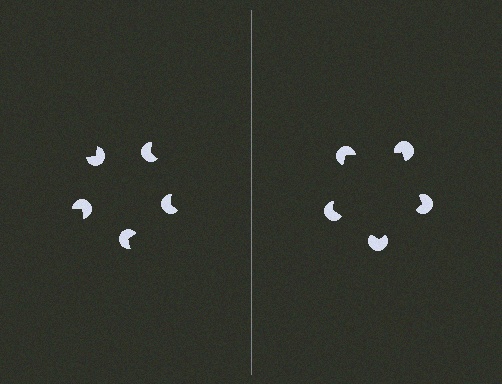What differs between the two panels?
The pac-man discs are positioned identically on both sides; only the wedge orientations differ. On the right they align to a pentagon; on the left they are misaligned.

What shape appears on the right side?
An illusory pentagon.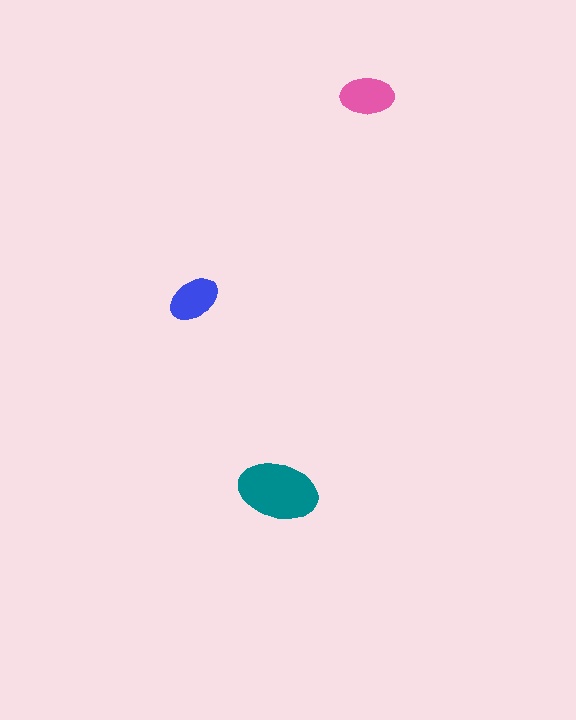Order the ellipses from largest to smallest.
the teal one, the pink one, the blue one.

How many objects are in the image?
There are 3 objects in the image.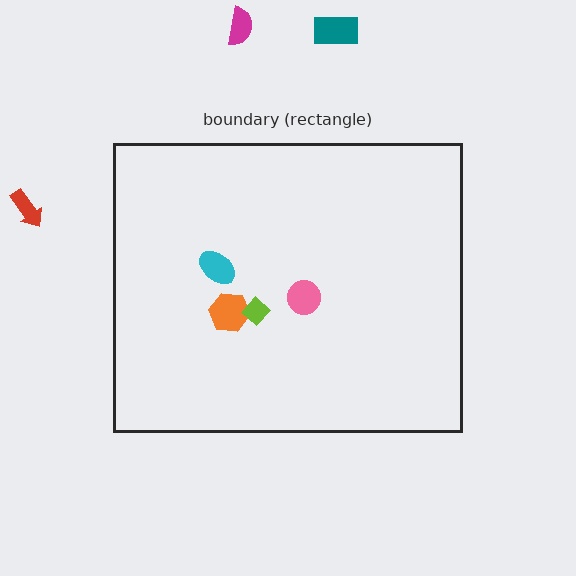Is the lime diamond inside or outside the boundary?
Inside.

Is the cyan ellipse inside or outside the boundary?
Inside.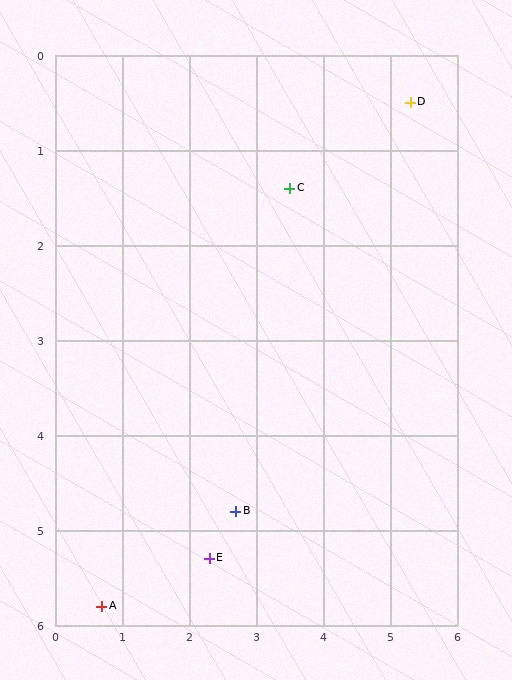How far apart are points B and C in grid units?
Points B and C are about 3.5 grid units apart.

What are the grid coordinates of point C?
Point C is at approximately (3.5, 1.4).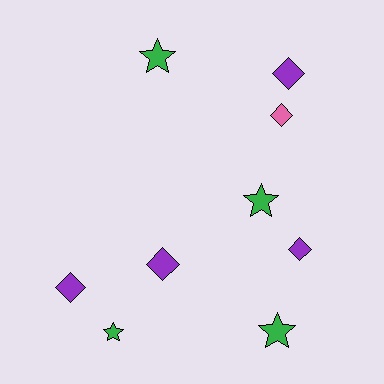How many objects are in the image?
There are 9 objects.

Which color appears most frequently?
Purple, with 4 objects.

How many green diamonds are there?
There are no green diamonds.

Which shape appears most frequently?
Diamond, with 5 objects.